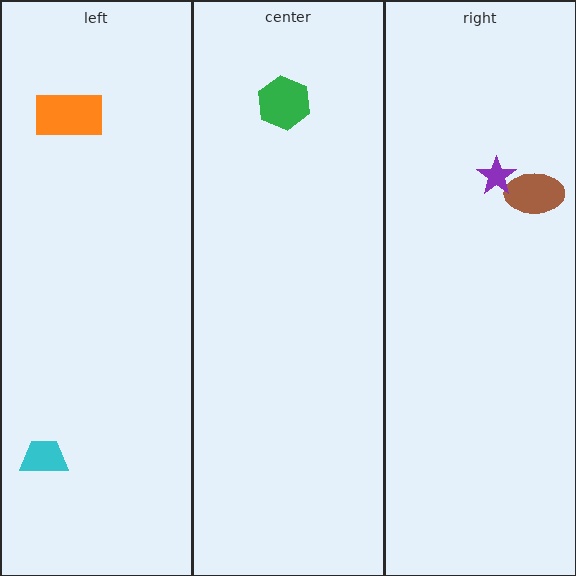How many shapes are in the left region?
2.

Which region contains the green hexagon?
The center region.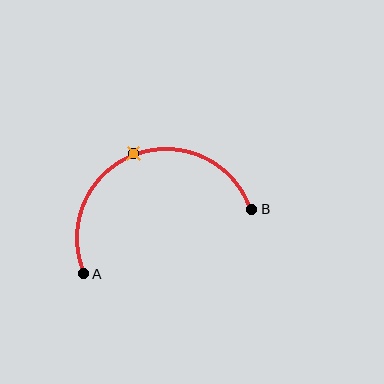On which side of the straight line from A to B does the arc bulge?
The arc bulges above the straight line connecting A and B.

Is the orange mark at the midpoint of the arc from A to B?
Yes. The orange mark lies on the arc at equal arc-length from both A and B — it is the arc midpoint.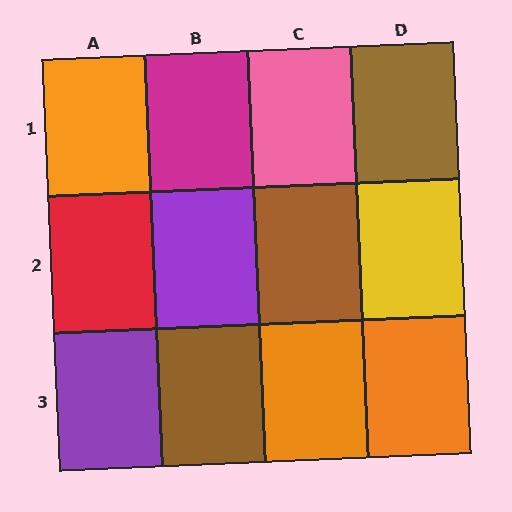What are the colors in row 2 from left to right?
Red, purple, brown, yellow.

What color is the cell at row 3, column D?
Orange.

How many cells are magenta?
1 cell is magenta.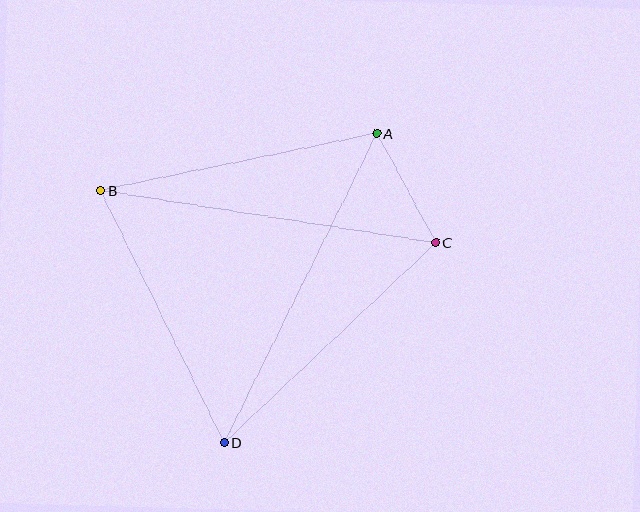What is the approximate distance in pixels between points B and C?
The distance between B and C is approximately 339 pixels.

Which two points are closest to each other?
Points A and C are closest to each other.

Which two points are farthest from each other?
Points A and D are farthest from each other.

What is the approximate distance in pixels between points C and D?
The distance between C and D is approximately 291 pixels.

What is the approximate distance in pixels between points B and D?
The distance between B and D is approximately 281 pixels.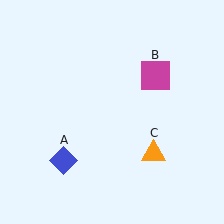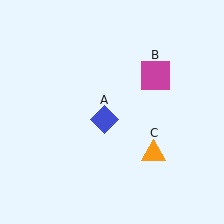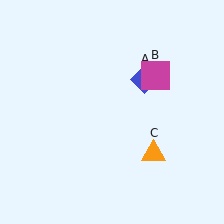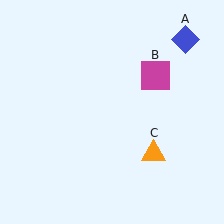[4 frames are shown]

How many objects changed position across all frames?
1 object changed position: blue diamond (object A).